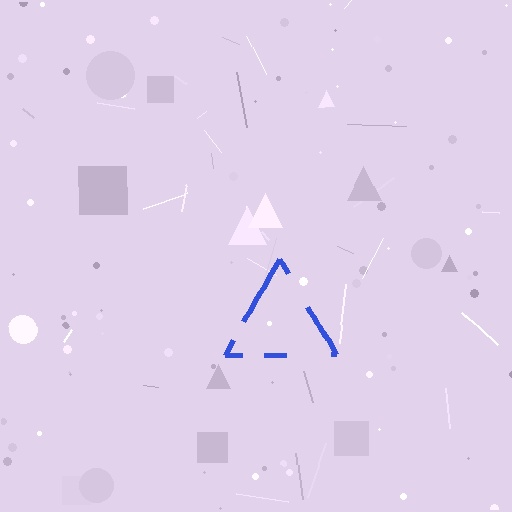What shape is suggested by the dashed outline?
The dashed outline suggests a triangle.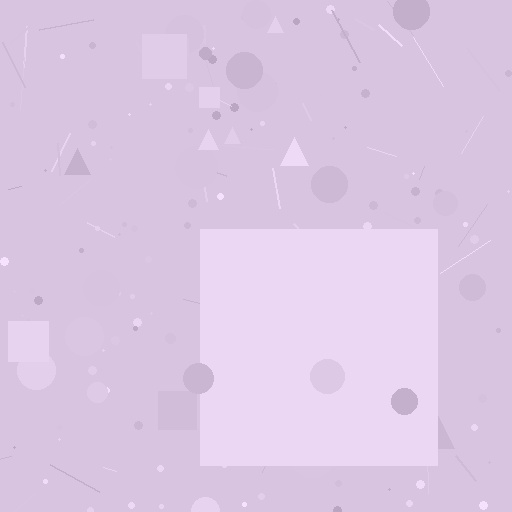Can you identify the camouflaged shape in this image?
The camouflaged shape is a square.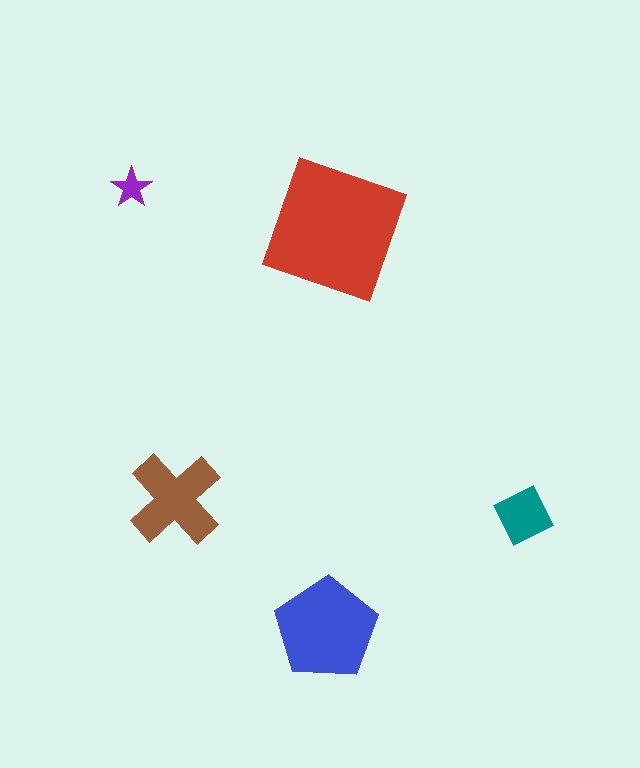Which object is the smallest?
The purple star.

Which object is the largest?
The red square.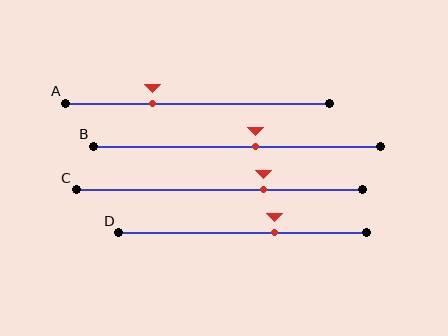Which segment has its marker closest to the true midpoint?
Segment B has its marker closest to the true midpoint.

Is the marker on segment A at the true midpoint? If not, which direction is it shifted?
No, the marker on segment A is shifted to the left by about 17% of the segment length.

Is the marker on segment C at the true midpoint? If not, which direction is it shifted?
No, the marker on segment C is shifted to the right by about 15% of the segment length.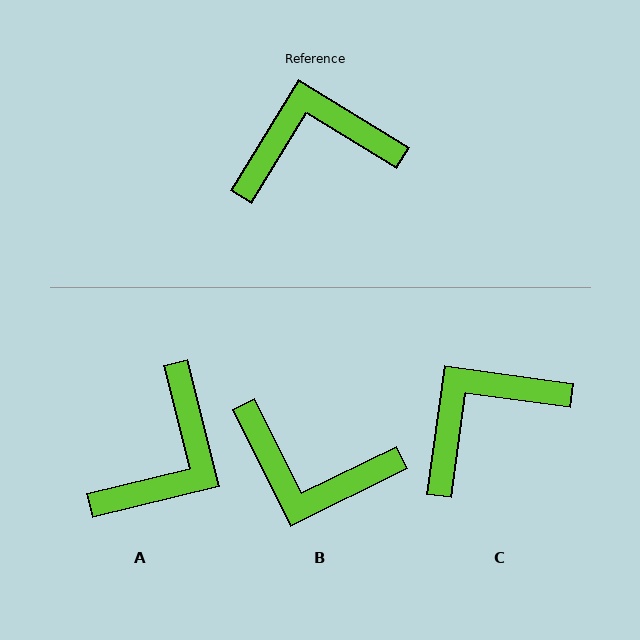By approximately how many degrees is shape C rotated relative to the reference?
Approximately 24 degrees counter-clockwise.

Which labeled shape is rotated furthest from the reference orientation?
B, about 148 degrees away.